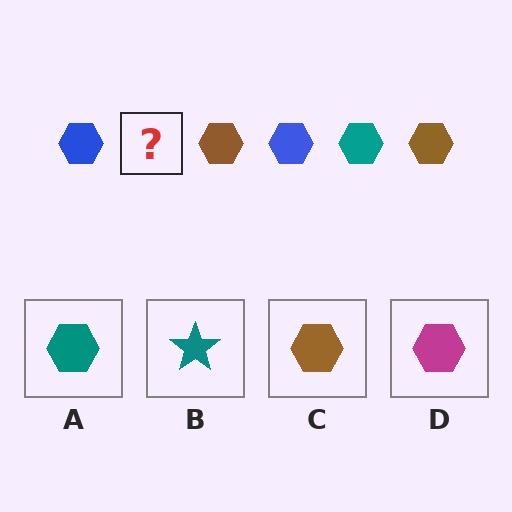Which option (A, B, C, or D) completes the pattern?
A.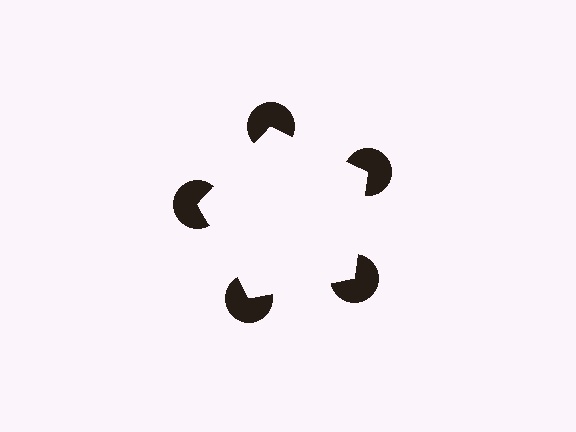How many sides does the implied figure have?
5 sides.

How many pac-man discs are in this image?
There are 5 — one at each vertex of the illusory pentagon.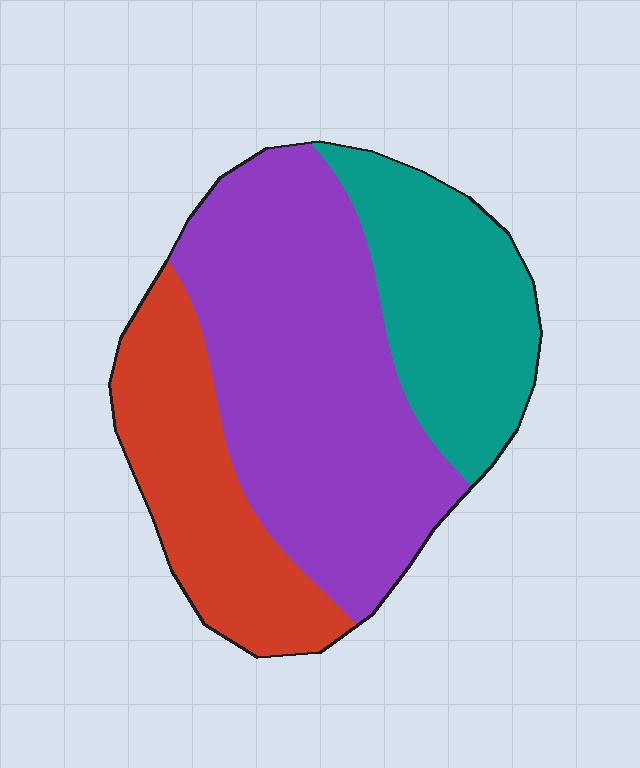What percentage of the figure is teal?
Teal takes up between a sixth and a third of the figure.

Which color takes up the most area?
Purple, at roughly 50%.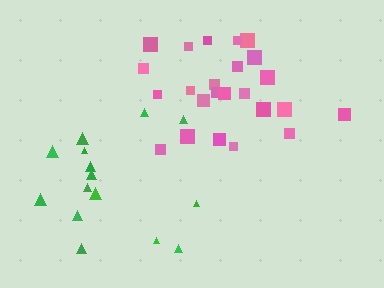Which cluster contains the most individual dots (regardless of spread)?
Pink (24).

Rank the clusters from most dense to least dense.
pink, green.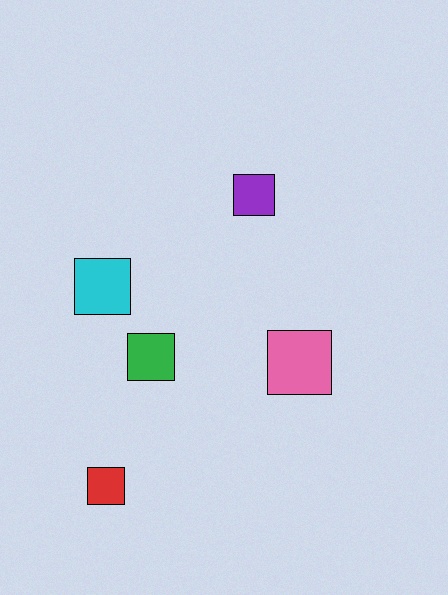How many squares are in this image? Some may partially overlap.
There are 5 squares.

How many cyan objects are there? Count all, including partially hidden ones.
There is 1 cyan object.